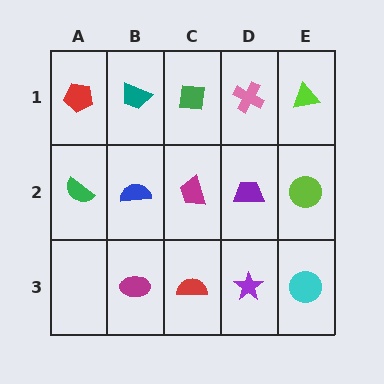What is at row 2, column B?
A blue semicircle.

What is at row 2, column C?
A magenta trapezoid.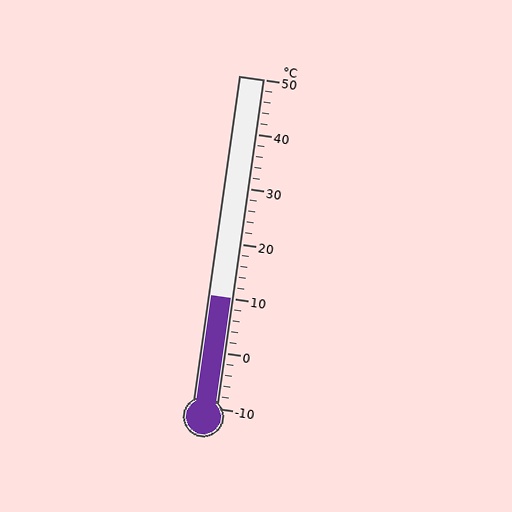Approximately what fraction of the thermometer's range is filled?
The thermometer is filled to approximately 35% of its range.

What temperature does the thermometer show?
The thermometer shows approximately 10°C.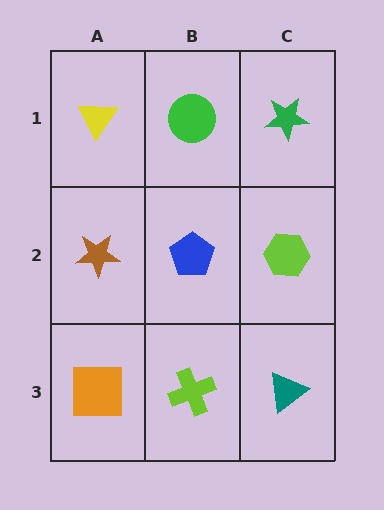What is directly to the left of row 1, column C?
A green circle.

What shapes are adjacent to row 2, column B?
A green circle (row 1, column B), a lime cross (row 3, column B), a brown star (row 2, column A), a lime hexagon (row 2, column C).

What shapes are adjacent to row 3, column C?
A lime hexagon (row 2, column C), a lime cross (row 3, column B).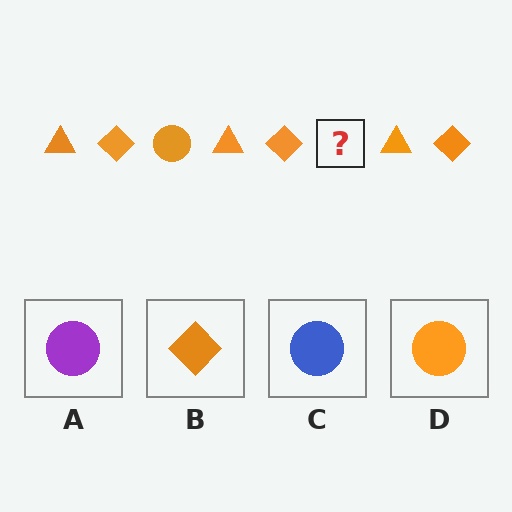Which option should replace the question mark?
Option D.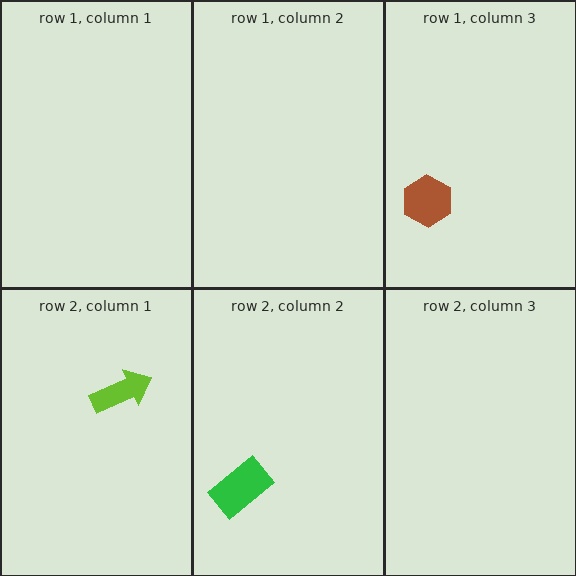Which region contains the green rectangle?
The row 2, column 2 region.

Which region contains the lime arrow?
The row 2, column 1 region.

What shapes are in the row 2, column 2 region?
The green rectangle.